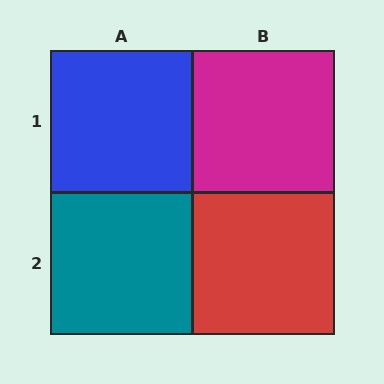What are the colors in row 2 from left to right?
Teal, red.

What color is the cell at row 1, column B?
Magenta.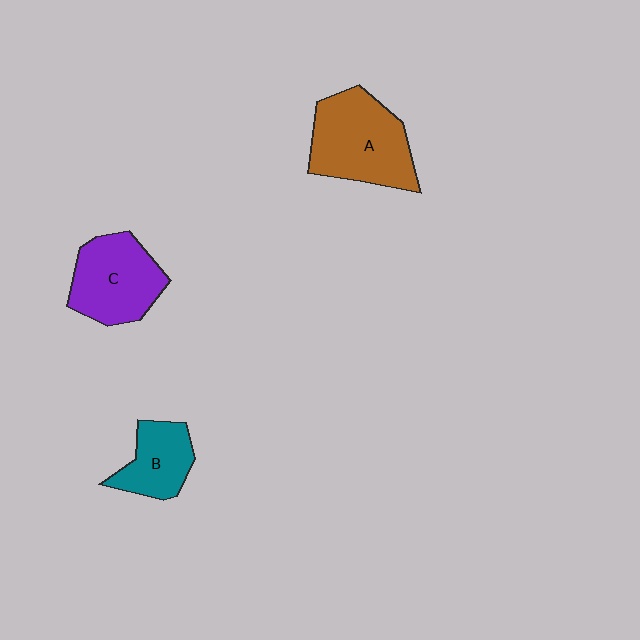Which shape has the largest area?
Shape A (brown).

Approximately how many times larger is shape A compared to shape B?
Approximately 1.8 times.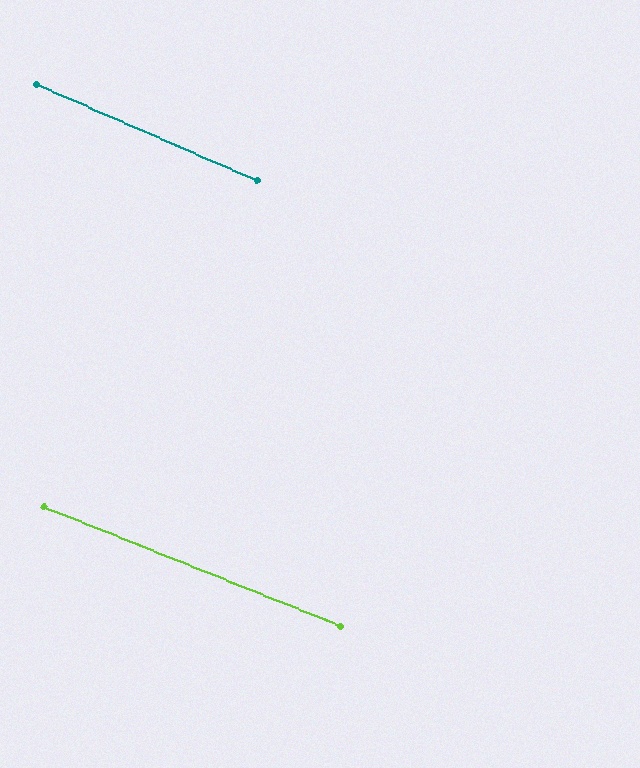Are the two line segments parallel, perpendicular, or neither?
Parallel — their directions differ by only 1.7°.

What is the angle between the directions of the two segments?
Approximately 2 degrees.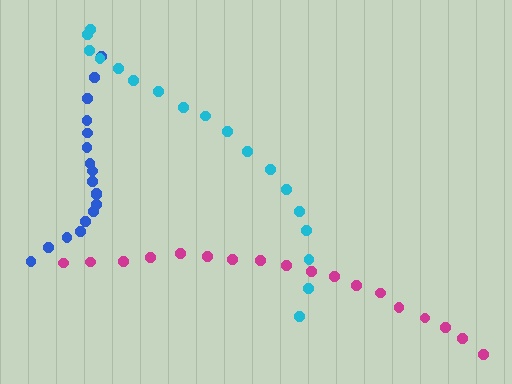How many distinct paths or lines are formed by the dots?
There are 3 distinct paths.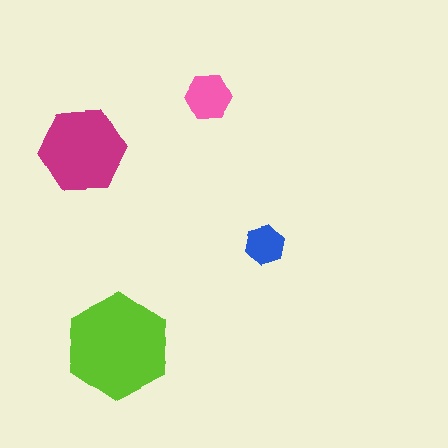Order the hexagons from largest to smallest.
the lime one, the magenta one, the pink one, the blue one.